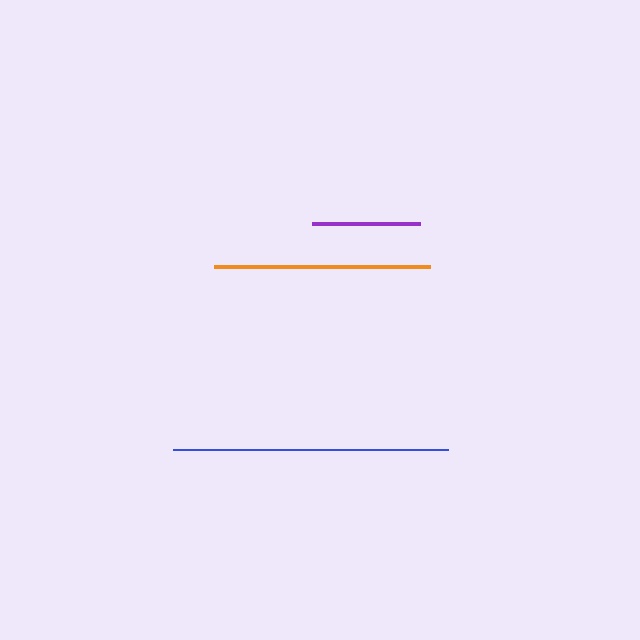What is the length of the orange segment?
The orange segment is approximately 216 pixels long.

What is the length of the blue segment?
The blue segment is approximately 275 pixels long.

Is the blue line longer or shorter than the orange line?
The blue line is longer than the orange line.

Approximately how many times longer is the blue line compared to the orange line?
The blue line is approximately 1.3 times the length of the orange line.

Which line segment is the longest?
The blue line is the longest at approximately 275 pixels.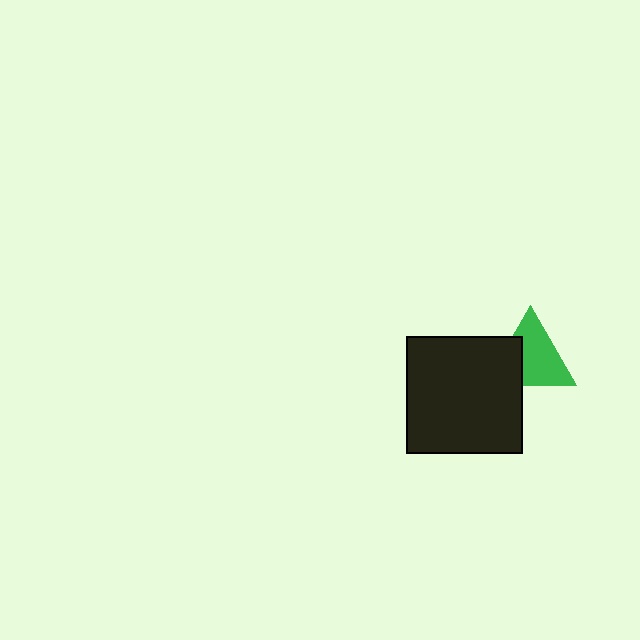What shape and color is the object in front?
The object in front is a black square.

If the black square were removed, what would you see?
You would see the complete green triangle.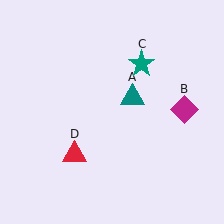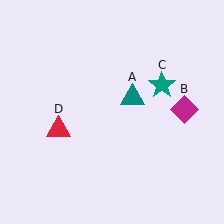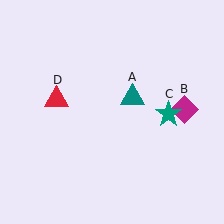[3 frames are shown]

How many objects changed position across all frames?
2 objects changed position: teal star (object C), red triangle (object D).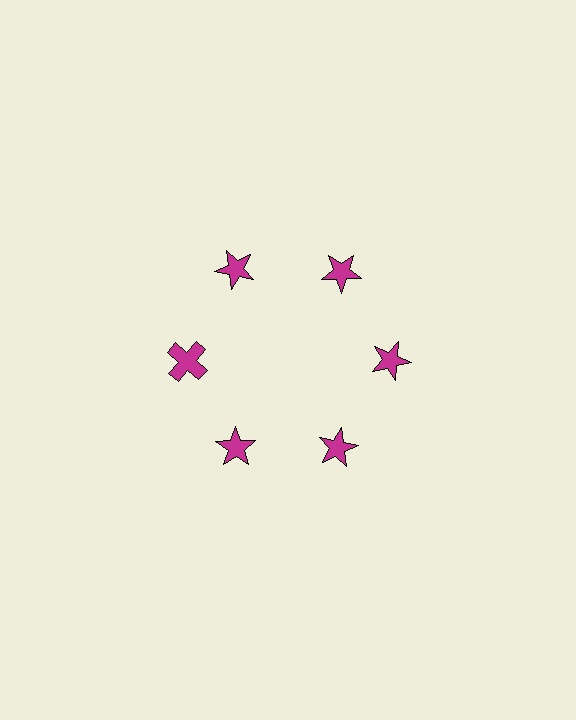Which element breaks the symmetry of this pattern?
The magenta cross at roughly the 9 o'clock position breaks the symmetry. All other shapes are magenta stars.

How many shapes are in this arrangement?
There are 6 shapes arranged in a ring pattern.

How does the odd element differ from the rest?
It has a different shape: cross instead of star.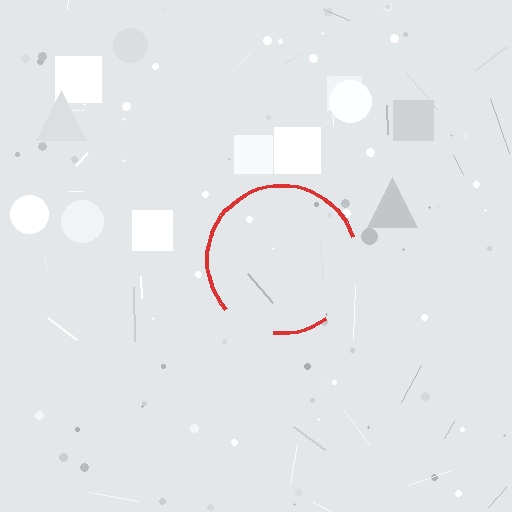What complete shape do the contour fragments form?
The contour fragments form a circle.